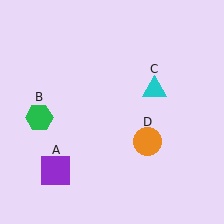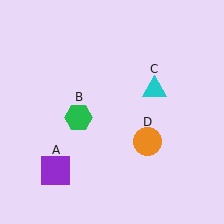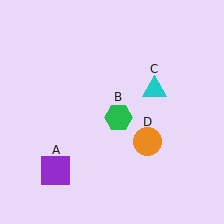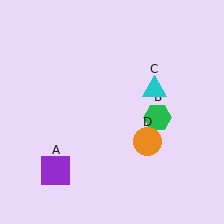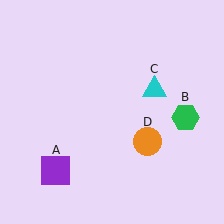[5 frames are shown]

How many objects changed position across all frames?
1 object changed position: green hexagon (object B).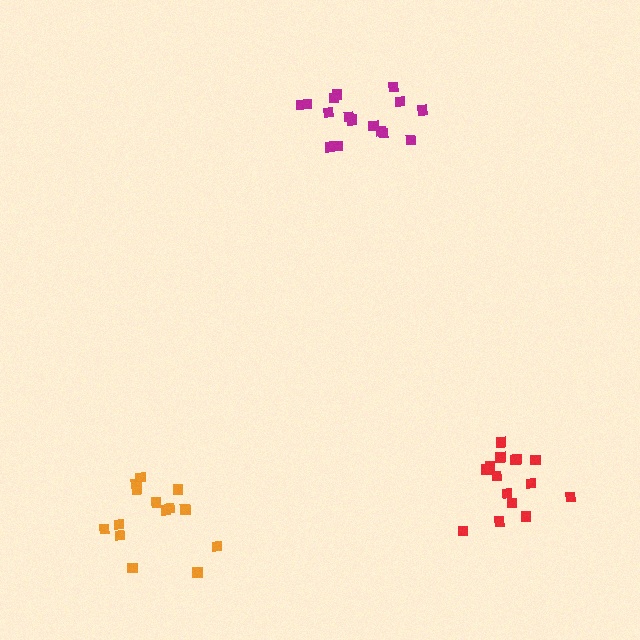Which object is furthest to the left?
The orange cluster is leftmost.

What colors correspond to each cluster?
The clusters are colored: magenta, orange, red.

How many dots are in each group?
Group 1: 16 dots, Group 2: 14 dots, Group 3: 15 dots (45 total).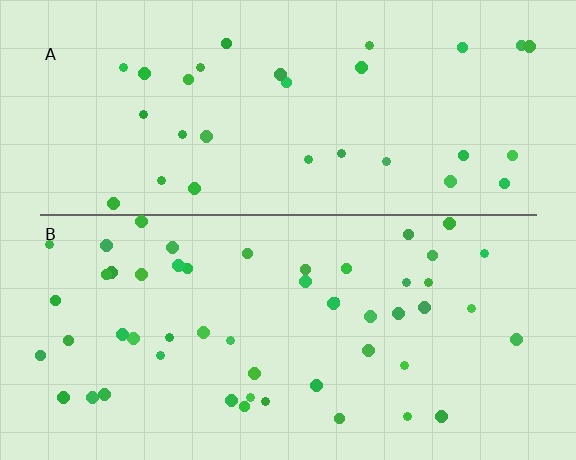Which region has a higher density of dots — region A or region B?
B (the bottom).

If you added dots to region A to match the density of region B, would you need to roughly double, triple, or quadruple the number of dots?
Approximately double.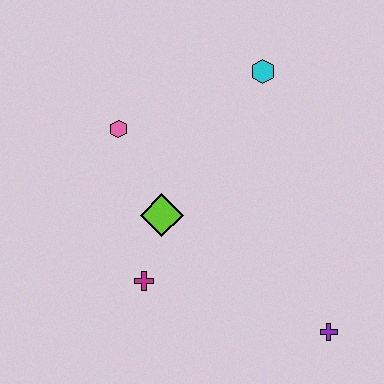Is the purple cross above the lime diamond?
No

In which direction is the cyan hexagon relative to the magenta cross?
The cyan hexagon is above the magenta cross.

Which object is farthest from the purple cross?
The pink hexagon is farthest from the purple cross.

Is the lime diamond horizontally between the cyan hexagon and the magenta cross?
Yes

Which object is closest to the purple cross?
The magenta cross is closest to the purple cross.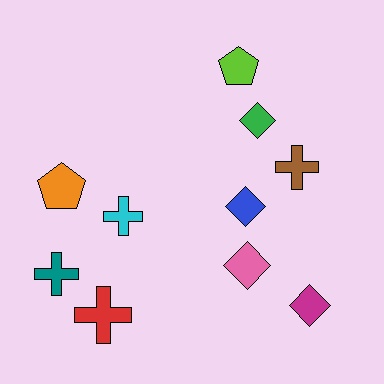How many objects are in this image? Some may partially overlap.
There are 10 objects.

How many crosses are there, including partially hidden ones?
There are 4 crosses.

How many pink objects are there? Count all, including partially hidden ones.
There is 1 pink object.